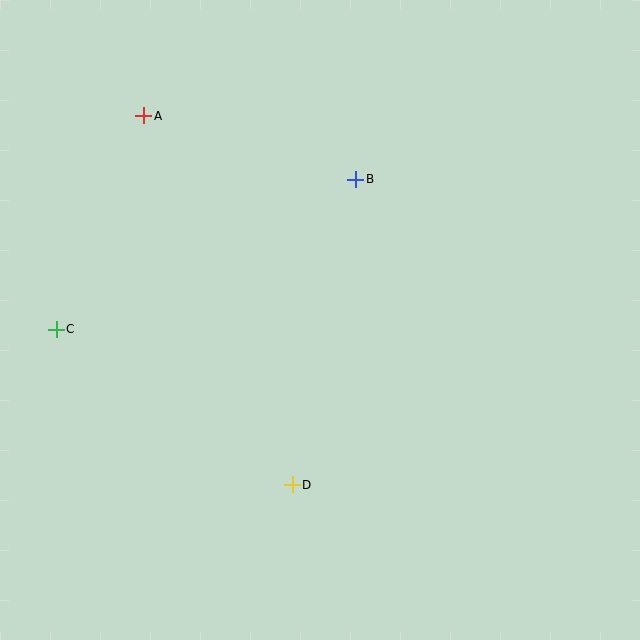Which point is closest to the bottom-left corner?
Point C is closest to the bottom-left corner.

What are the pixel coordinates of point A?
Point A is at (144, 116).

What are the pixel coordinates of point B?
Point B is at (356, 179).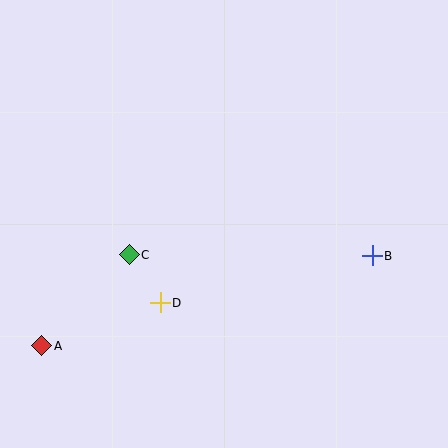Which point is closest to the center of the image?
Point C at (129, 255) is closest to the center.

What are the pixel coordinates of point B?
Point B is at (372, 256).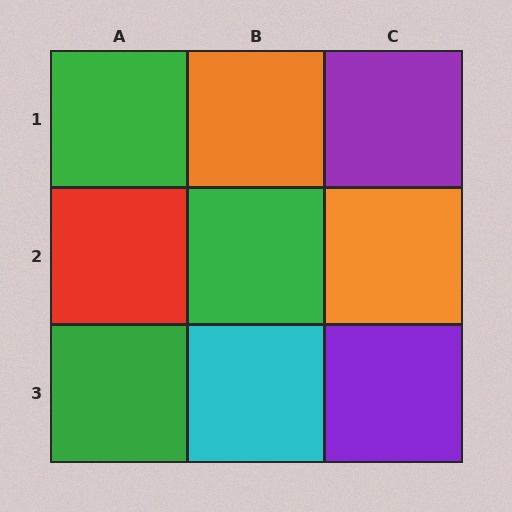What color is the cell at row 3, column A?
Green.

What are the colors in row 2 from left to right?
Red, green, orange.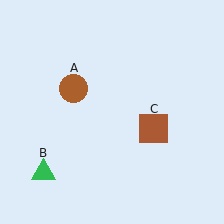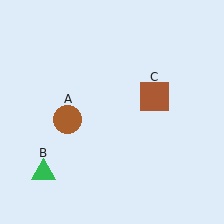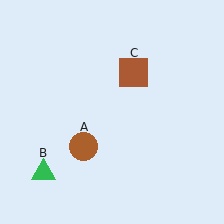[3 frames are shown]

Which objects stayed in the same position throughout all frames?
Green triangle (object B) remained stationary.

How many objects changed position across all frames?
2 objects changed position: brown circle (object A), brown square (object C).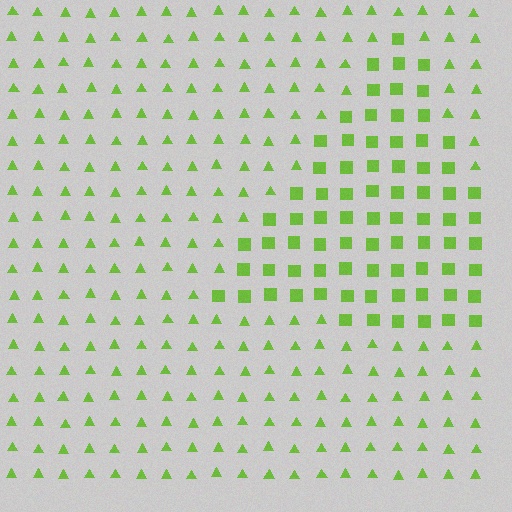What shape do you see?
I see a triangle.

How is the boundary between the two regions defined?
The boundary is defined by a change in element shape: squares inside vs. triangles outside. All elements share the same color and spacing.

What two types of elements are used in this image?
The image uses squares inside the triangle region and triangles outside it.